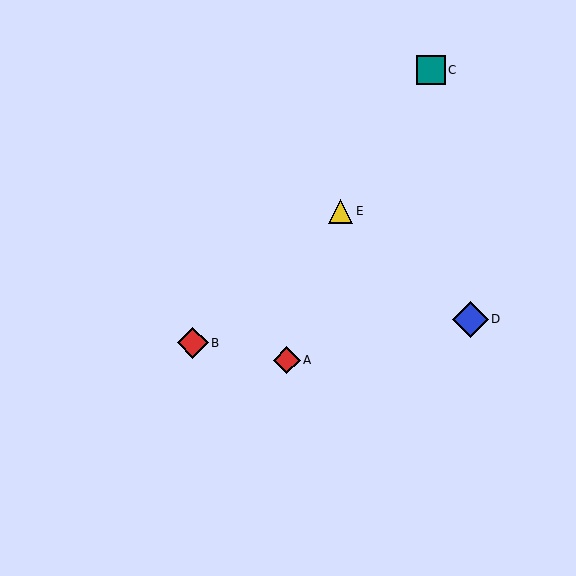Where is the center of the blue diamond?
The center of the blue diamond is at (470, 319).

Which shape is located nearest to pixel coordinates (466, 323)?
The blue diamond (labeled D) at (470, 319) is nearest to that location.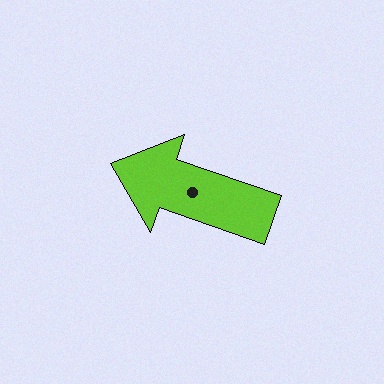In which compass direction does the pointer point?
West.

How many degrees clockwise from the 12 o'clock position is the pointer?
Approximately 289 degrees.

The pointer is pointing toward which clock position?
Roughly 10 o'clock.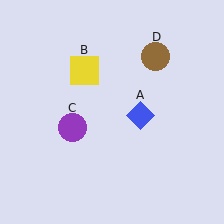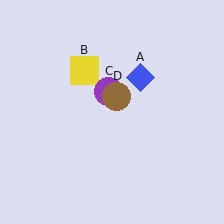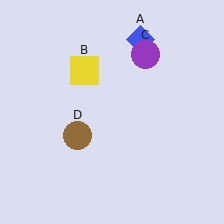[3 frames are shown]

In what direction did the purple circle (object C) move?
The purple circle (object C) moved up and to the right.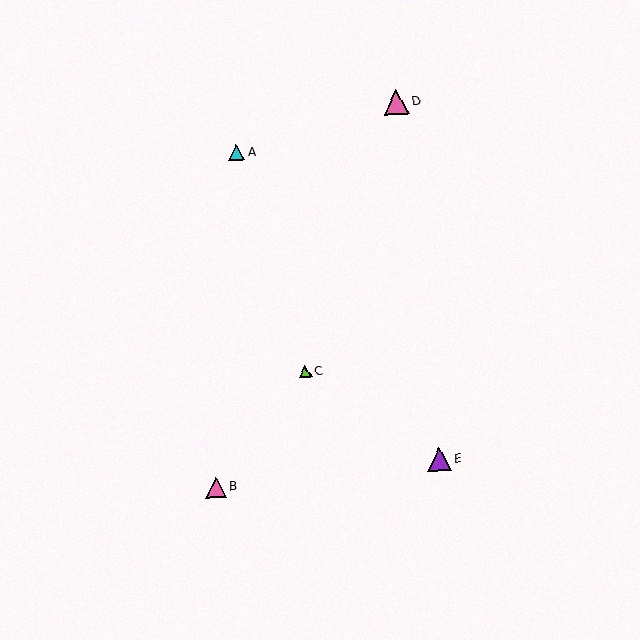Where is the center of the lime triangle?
The center of the lime triangle is at (305, 372).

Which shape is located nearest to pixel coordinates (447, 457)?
The purple triangle (labeled E) at (439, 459) is nearest to that location.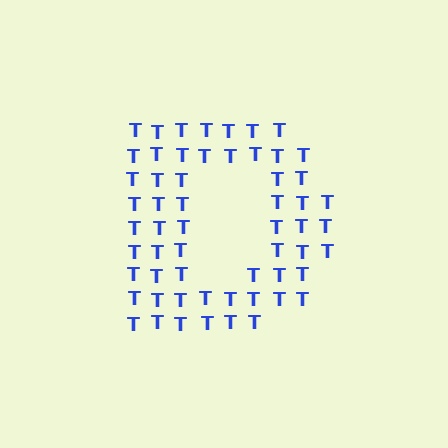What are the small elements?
The small elements are letter T's.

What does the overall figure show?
The overall figure shows the letter D.